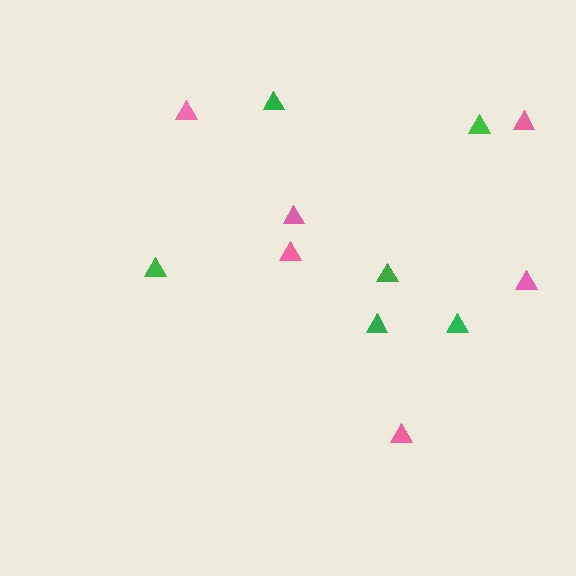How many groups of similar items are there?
There are 2 groups: one group of pink triangles (6) and one group of green triangles (6).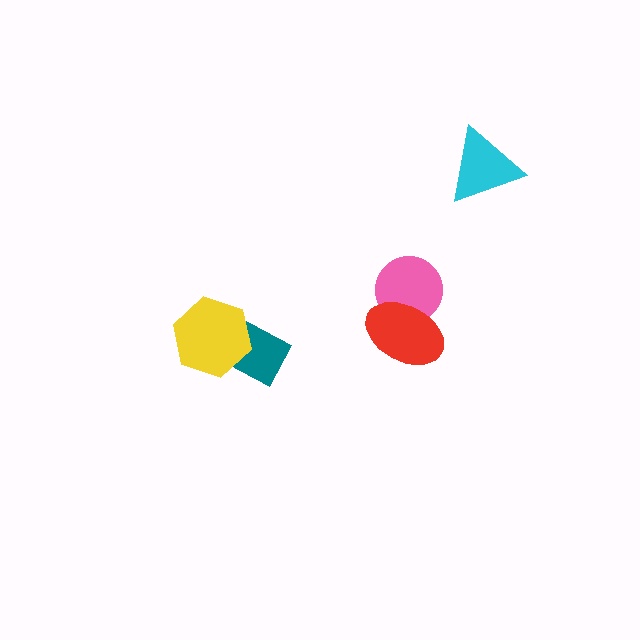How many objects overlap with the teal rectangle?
1 object overlaps with the teal rectangle.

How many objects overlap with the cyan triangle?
0 objects overlap with the cyan triangle.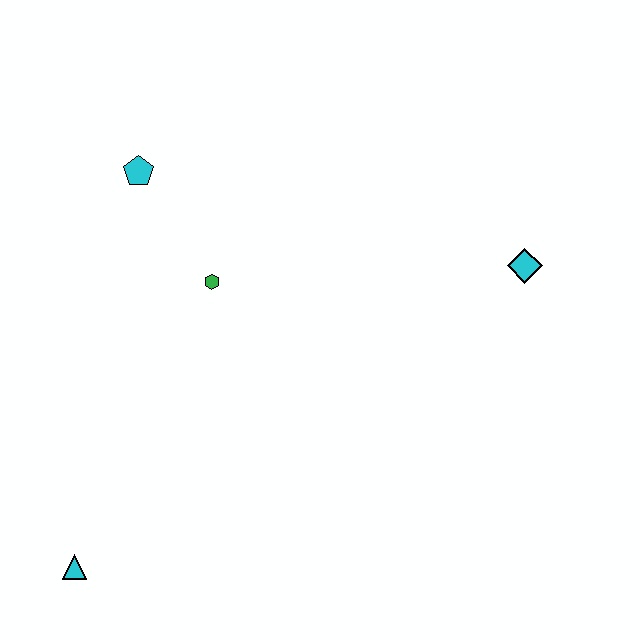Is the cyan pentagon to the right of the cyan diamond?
No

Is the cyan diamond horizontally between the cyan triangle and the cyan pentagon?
No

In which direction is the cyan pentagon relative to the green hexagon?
The cyan pentagon is above the green hexagon.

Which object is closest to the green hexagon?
The cyan pentagon is closest to the green hexagon.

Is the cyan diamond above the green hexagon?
Yes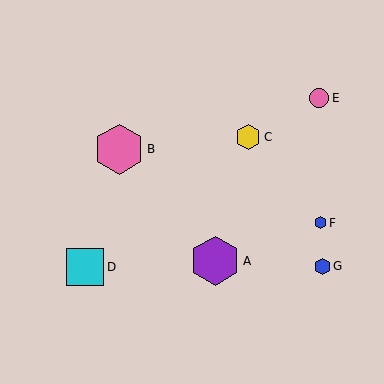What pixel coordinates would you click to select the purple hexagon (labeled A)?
Click at (215, 261) to select the purple hexagon A.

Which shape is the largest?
The pink hexagon (labeled B) is the largest.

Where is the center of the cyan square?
The center of the cyan square is at (85, 267).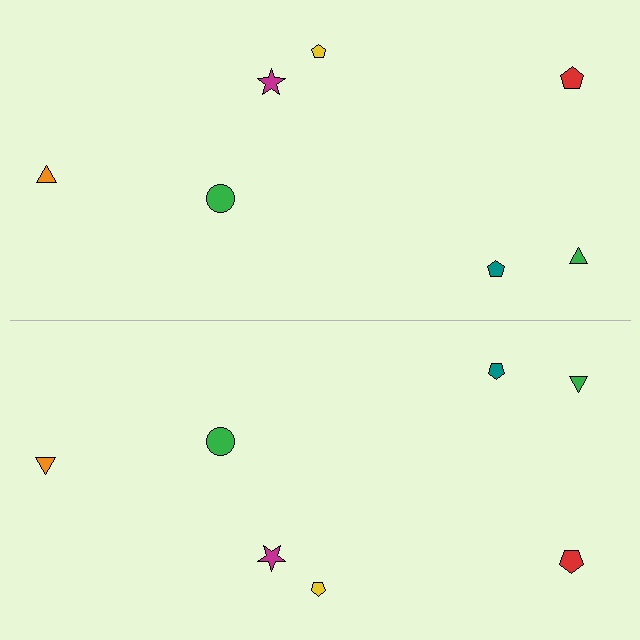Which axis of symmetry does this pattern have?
The pattern has a horizontal axis of symmetry running through the center of the image.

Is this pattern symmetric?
Yes, this pattern has bilateral (reflection) symmetry.